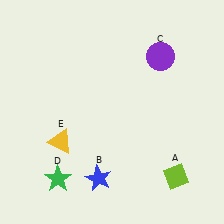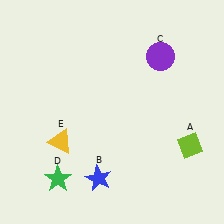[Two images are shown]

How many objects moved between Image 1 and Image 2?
1 object moved between the two images.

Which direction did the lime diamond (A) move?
The lime diamond (A) moved up.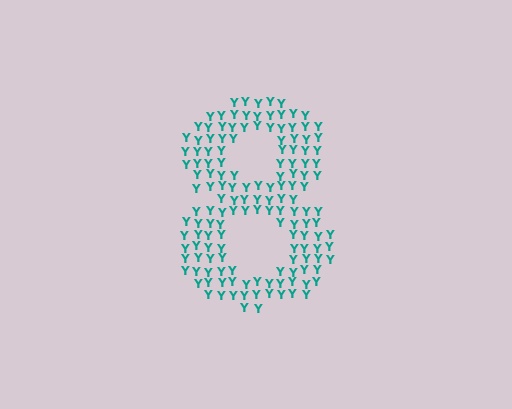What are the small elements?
The small elements are letter Y's.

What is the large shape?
The large shape is the digit 8.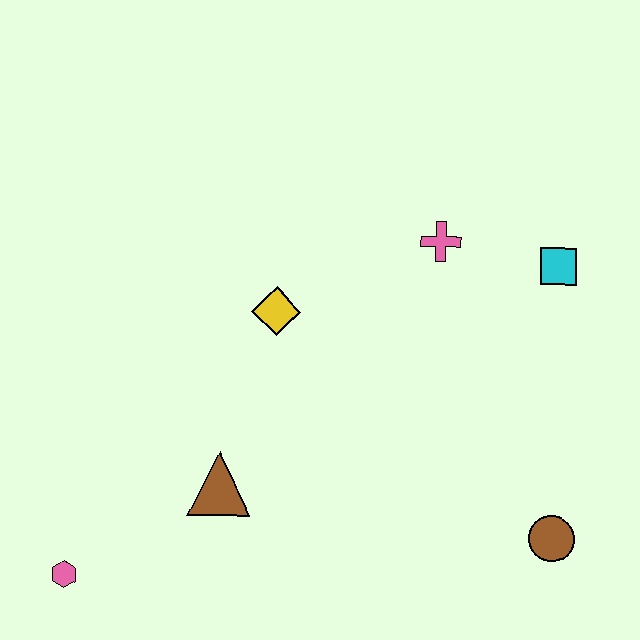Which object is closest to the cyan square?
The pink cross is closest to the cyan square.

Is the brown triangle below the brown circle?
No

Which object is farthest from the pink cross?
The pink hexagon is farthest from the pink cross.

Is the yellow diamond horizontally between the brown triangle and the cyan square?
Yes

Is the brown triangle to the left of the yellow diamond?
Yes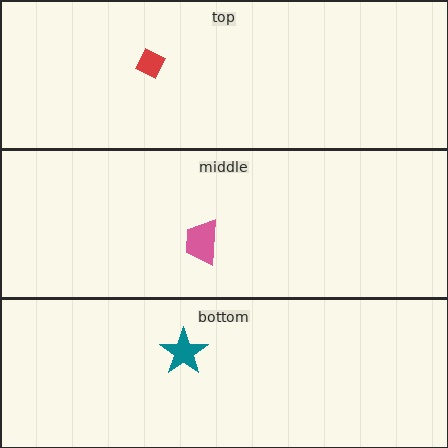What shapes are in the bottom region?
The teal star.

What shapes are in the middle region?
The pink trapezoid.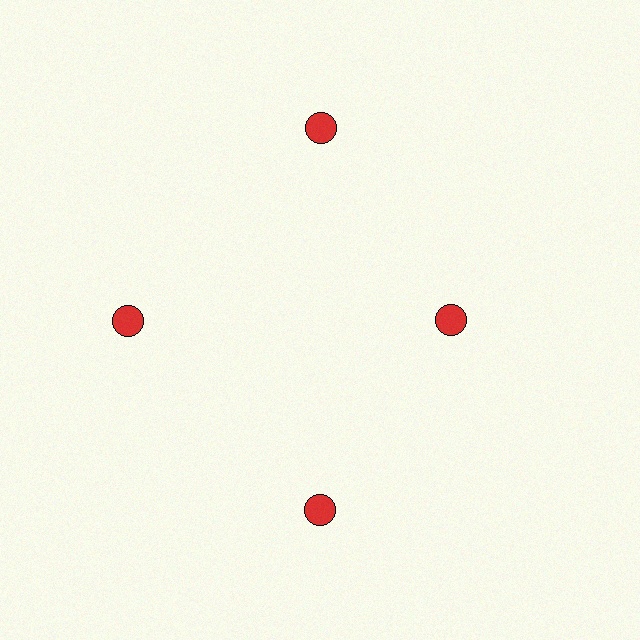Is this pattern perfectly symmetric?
No. The 4 red circles are arranged in a ring, but one element near the 3 o'clock position is pulled inward toward the center, breaking the 4-fold rotational symmetry.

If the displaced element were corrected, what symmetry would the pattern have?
It would have 4-fold rotational symmetry — the pattern would map onto itself every 90 degrees.